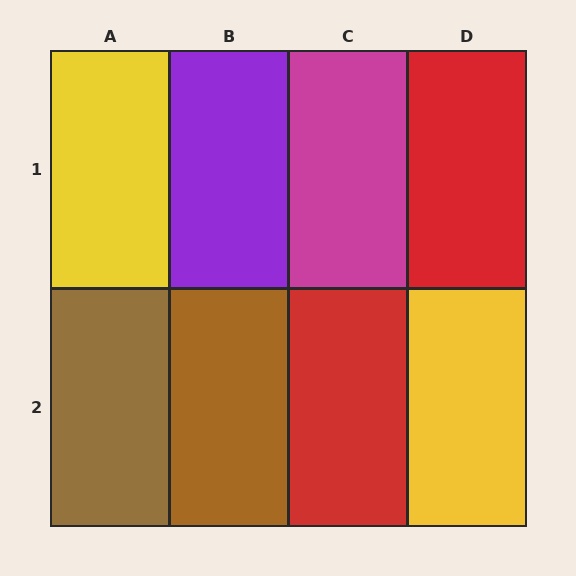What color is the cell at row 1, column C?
Magenta.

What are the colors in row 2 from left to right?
Brown, brown, red, yellow.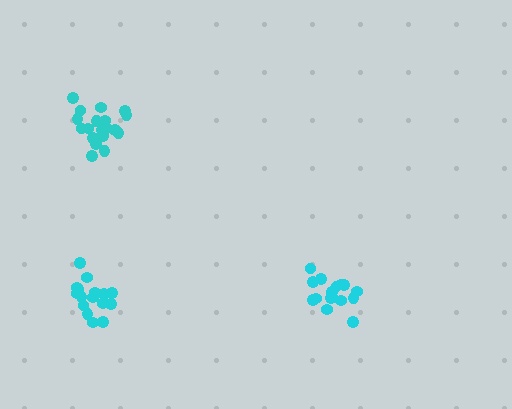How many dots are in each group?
Group 1: 16 dots, Group 2: 20 dots, Group 3: 17 dots (53 total).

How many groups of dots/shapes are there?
There are 3 groups.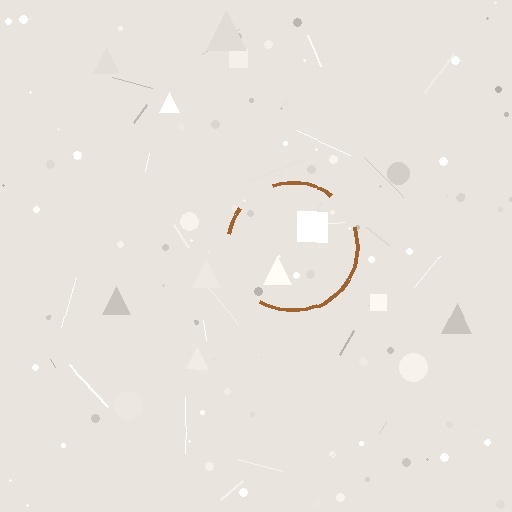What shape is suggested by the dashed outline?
The dashed outline suggests a circle.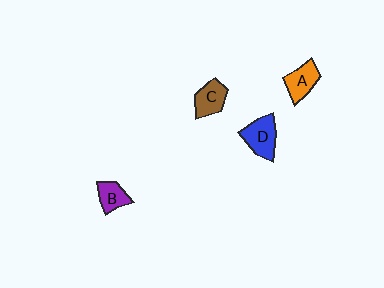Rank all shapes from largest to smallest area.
From largest to smallest: D (blue), A (orange), C (brown), B (purple).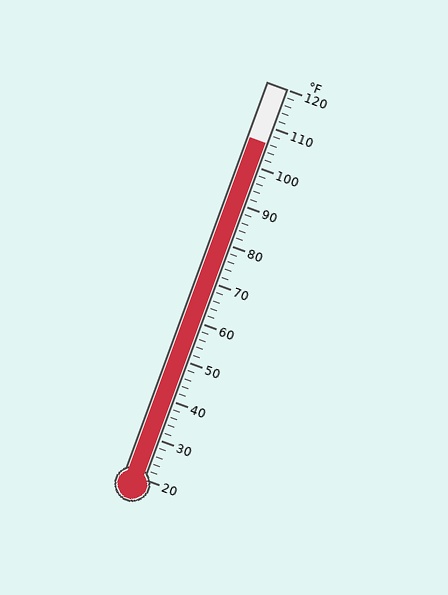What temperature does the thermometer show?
The thermometer shows approximately 106°F.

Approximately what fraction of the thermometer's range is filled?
The thermometer is filled to approximately 85% of its range.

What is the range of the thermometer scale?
The thermometer scale ranges from 20°F to 120°F.